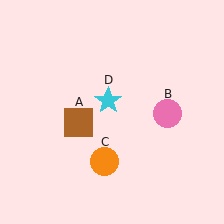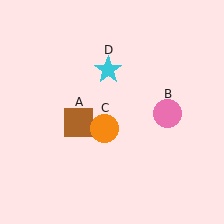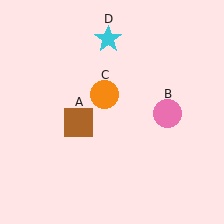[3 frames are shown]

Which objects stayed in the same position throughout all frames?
Brown square (object A) and pink circle (object B) remained stationary.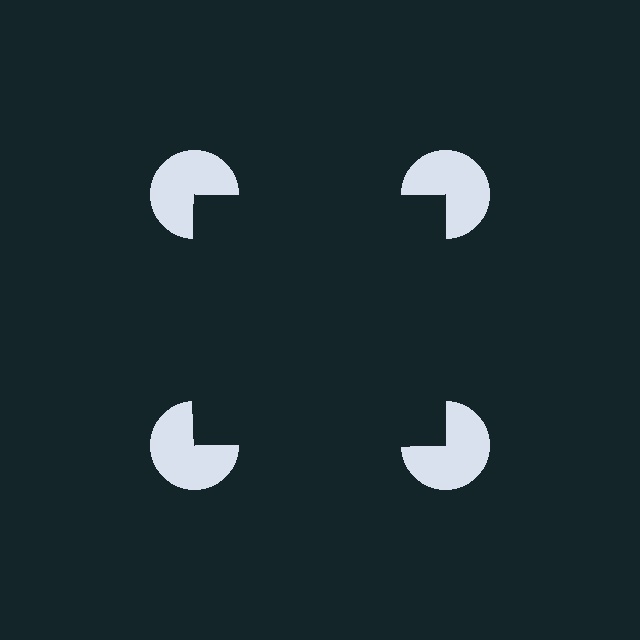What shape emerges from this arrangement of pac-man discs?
An illusory square — its edges are inferred from the aligned wedge cuts in the pac-man discs, not physically drawn.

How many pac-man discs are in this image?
There are 4 — one at each vertex of the illusory square.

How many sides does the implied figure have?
4 sides.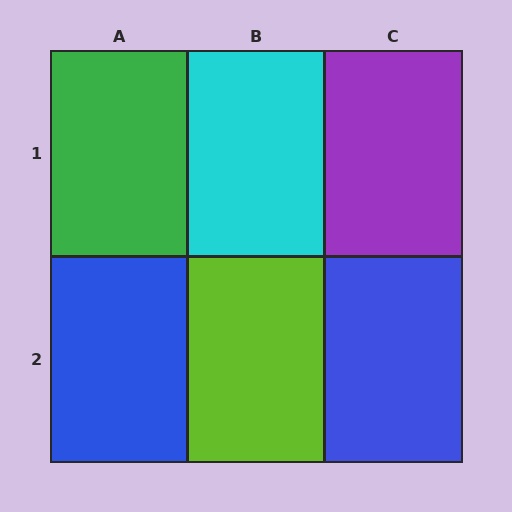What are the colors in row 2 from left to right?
Blue, lime, blue.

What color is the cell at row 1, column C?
Purple.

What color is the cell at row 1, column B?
Cyan.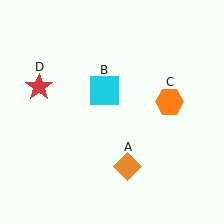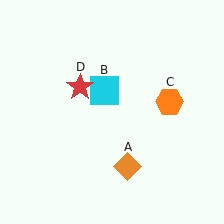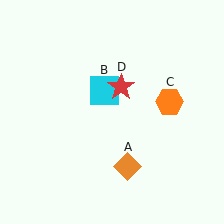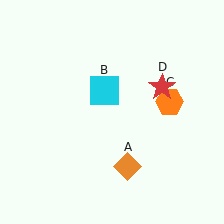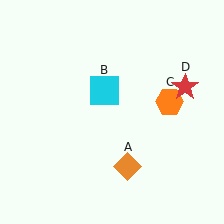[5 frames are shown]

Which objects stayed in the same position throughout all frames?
Orange diamond (object A) and cyan square (object B) and orange hexagon (object C) remained stationary.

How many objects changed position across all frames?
1 object changed position: red star (object D).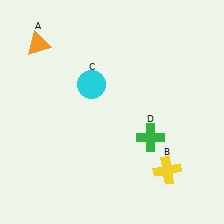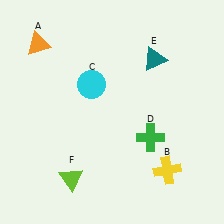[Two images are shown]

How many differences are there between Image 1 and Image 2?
There are 2 differences between the two images.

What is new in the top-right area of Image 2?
A teal triangle (E) was added in the top-right area of Image 2.